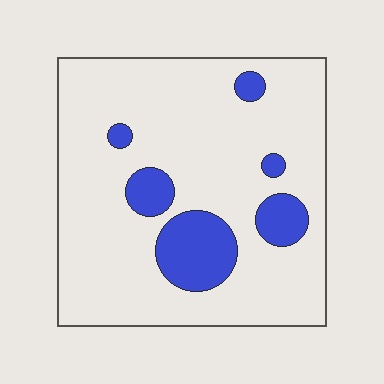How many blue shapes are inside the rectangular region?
6.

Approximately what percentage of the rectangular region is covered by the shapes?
Approximately 15%.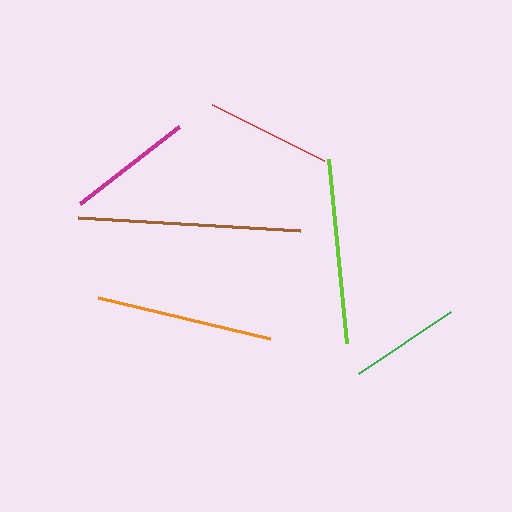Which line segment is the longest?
The brown line is the longest at approximately 222 pixels.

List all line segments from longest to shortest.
From longest to shortest: brown, lime, orange, red, magenta, green.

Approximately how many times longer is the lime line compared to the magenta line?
The lime line is approximately 1.5 times the length of the magenta line.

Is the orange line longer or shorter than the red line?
The orange line is longer than the red line.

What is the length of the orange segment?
The orange segment is approximately 177 pixels long.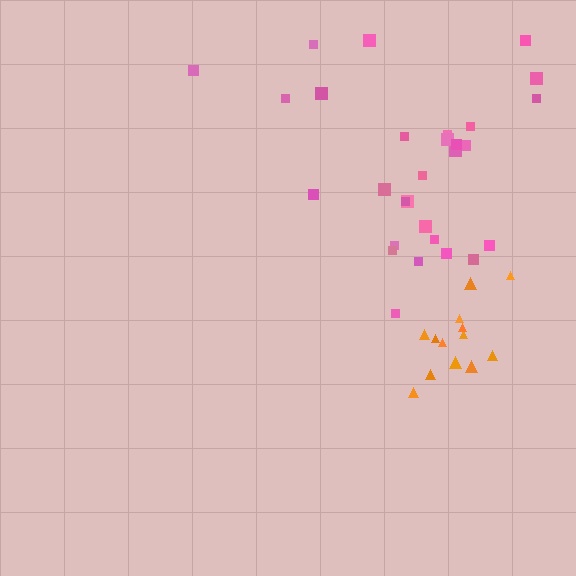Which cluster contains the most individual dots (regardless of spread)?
Pink (29).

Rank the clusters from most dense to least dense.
orange, pink.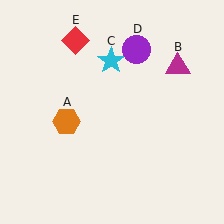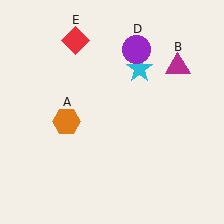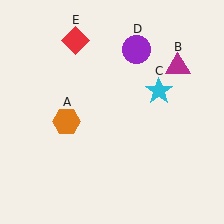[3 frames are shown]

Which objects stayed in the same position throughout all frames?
Orange hexagon (object A) and magenta triangle (object B) and purple circle (object D) and red diamond (object E) remained stationary.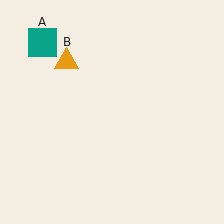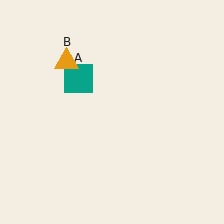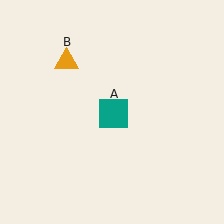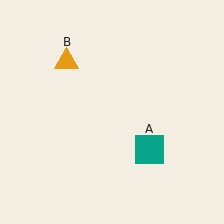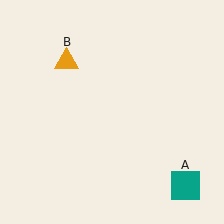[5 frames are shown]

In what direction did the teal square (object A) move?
The teal square (object A) moved down and to the right.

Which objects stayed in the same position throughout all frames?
Orange triangle (object B) remained stationary.